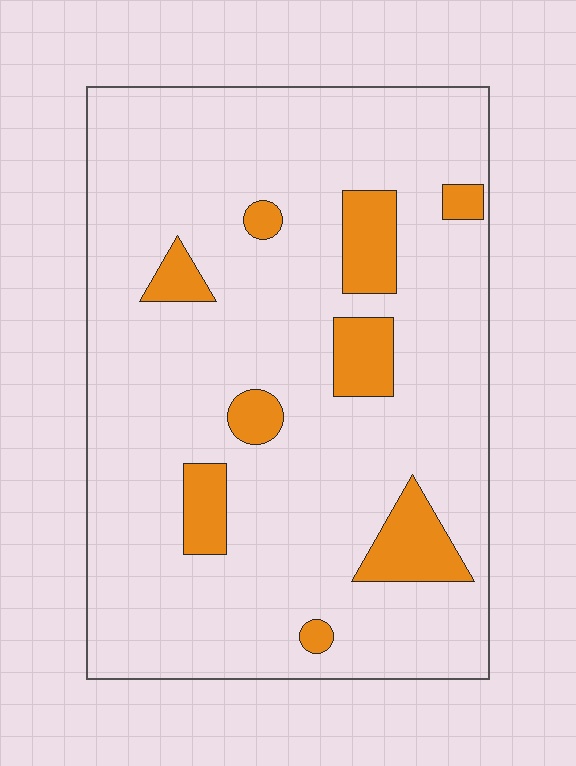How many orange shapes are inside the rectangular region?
9.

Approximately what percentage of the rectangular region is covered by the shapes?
Approximately 15%.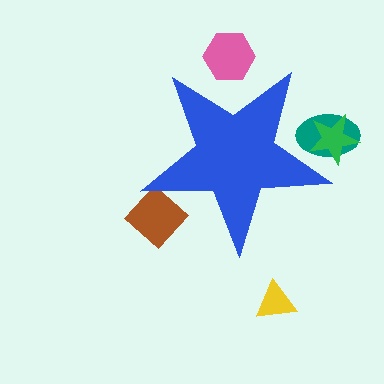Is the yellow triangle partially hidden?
No, the yellow triangle is fully visible.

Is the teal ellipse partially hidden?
Yes, the teal ellipse is partially hidden behind the blue star.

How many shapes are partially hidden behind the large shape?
4 shapes are partially hidden.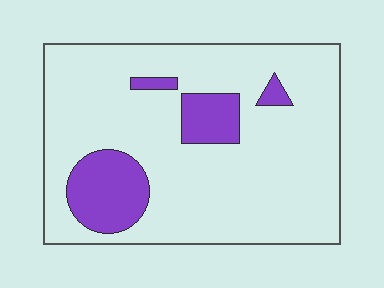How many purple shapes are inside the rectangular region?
4.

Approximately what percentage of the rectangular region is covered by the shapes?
Approximately 15%.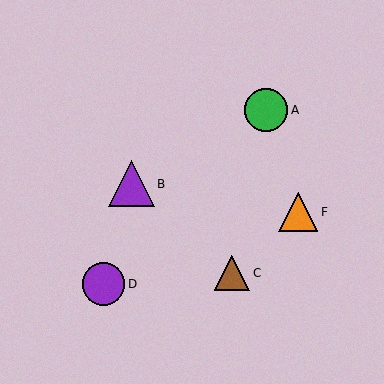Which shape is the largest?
The purple triangle (labeled B) is the largest.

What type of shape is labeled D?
Shape D is a purple circle.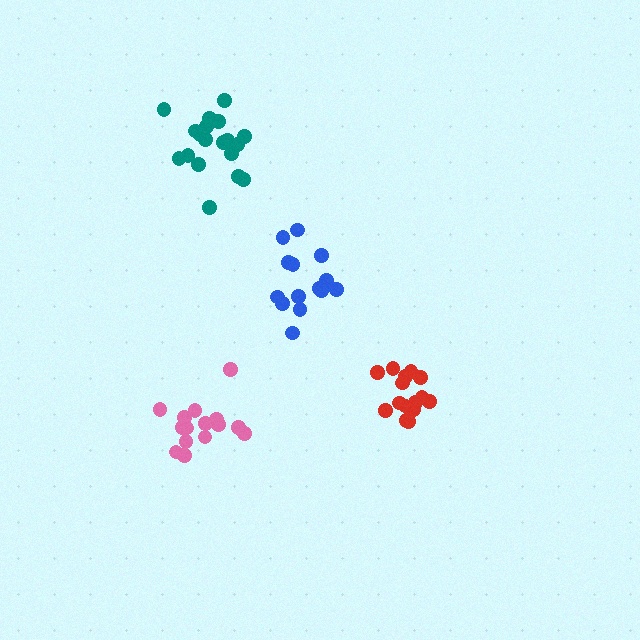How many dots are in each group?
Group 1: 19 dots, Group 2: 15 dots, Group 3: 15 dots, Group 4: 14 dots (63 total).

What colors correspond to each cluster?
The clusters are colored: teal, red, pink, blue.